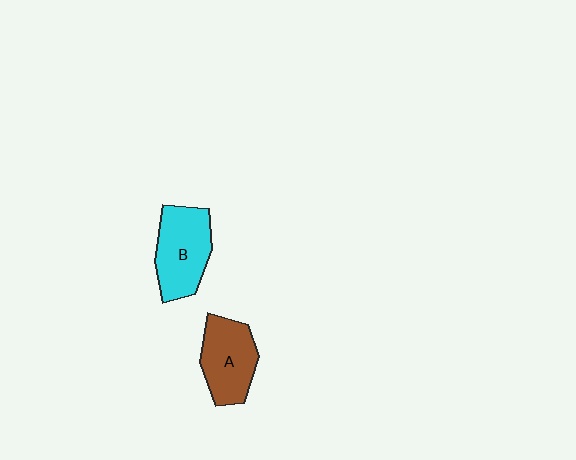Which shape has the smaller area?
Shape A (brown).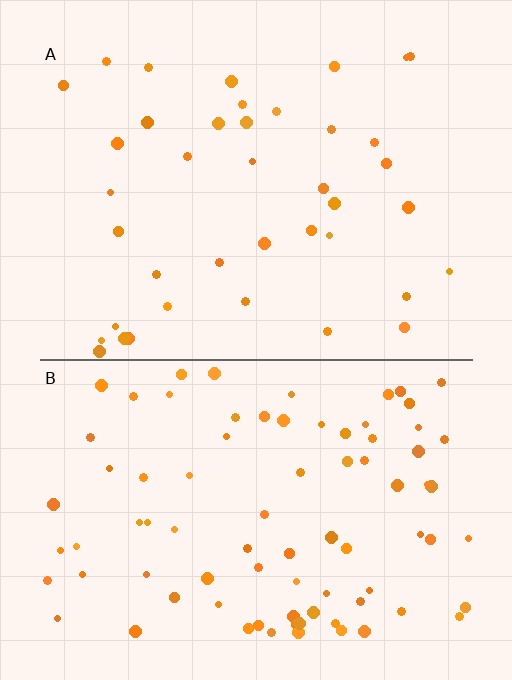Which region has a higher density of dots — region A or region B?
B (the bottom).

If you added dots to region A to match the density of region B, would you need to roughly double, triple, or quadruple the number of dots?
Approximately double.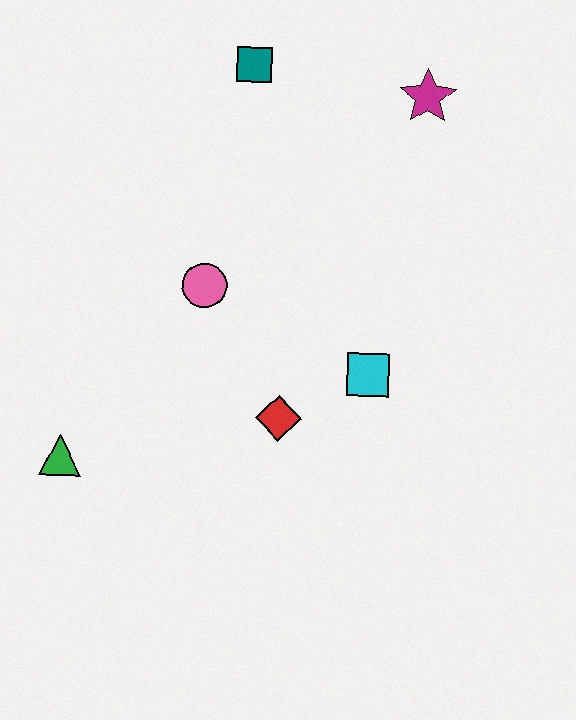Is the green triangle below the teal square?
Yes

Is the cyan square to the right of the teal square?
Yes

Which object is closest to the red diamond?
The cyan square is closest to the red diamond.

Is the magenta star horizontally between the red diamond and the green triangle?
No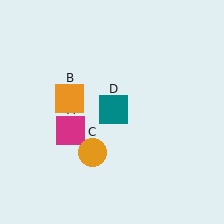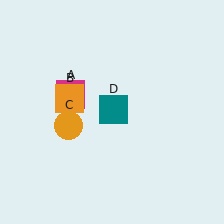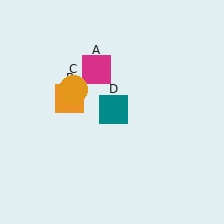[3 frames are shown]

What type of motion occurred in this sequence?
The magenta square (object A), orange circle (object C) rotated clockwise around the center of the scene.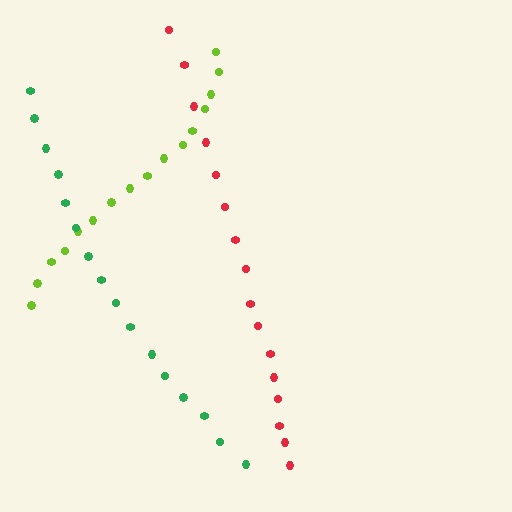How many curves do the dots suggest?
There are 3 distinct paths.